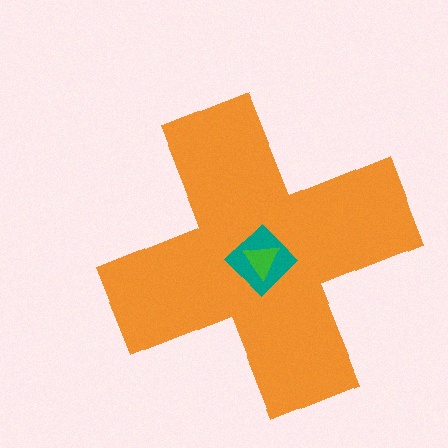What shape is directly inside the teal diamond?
The green triangle.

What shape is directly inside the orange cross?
The teal diamond.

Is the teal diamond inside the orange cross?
Yes.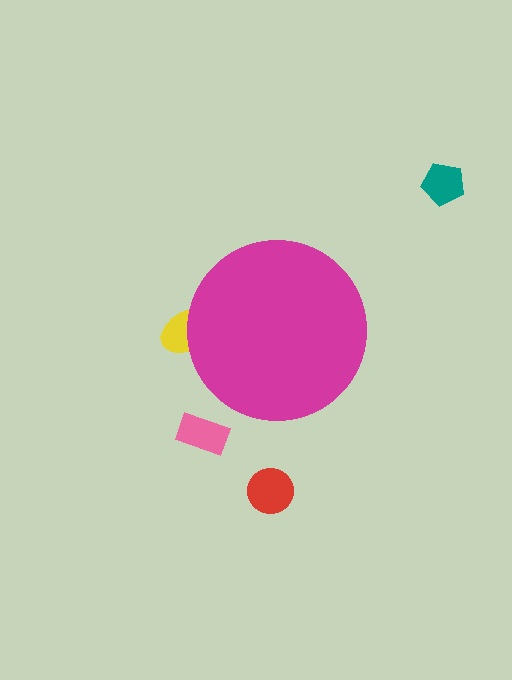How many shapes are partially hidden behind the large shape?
1 shape is partially hidden.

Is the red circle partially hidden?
No, the red circle is fully visible.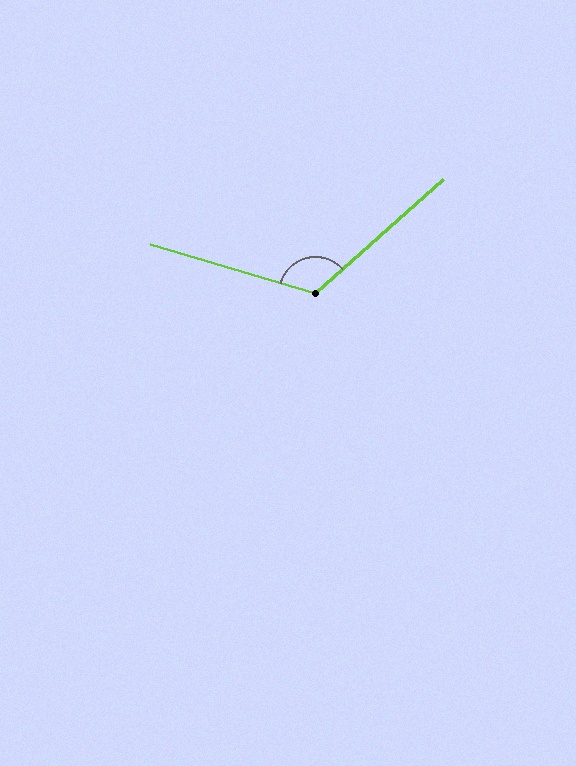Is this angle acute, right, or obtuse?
It is obtuse.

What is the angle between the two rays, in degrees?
Approximately 121 degrees.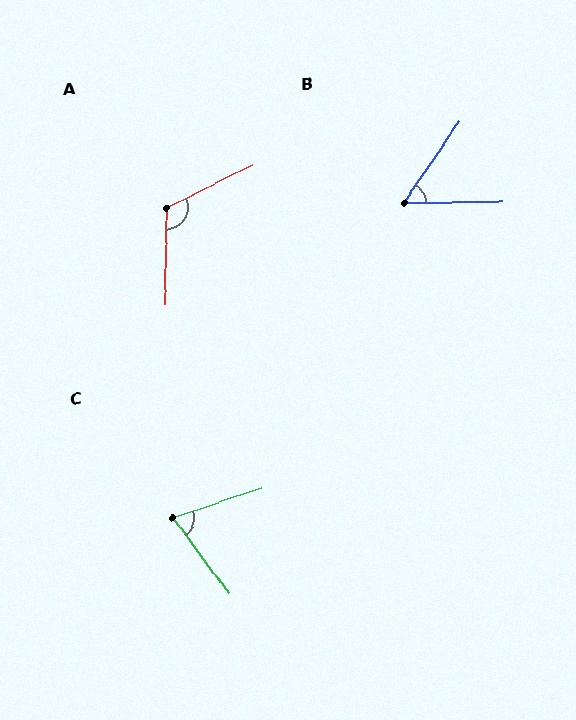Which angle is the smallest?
B, at approximately 55 degrees.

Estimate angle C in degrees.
Approximately 72 degrees.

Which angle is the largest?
A, at approximately 118 degrees.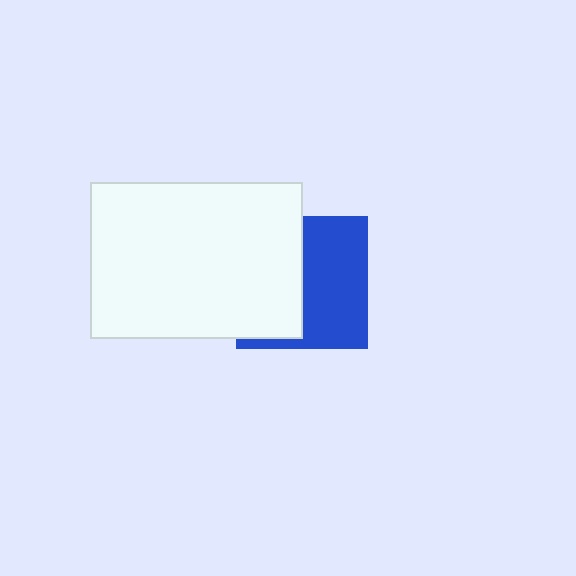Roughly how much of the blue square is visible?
About half of it is visible (roughly 52%).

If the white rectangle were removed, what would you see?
You would see the complete blue square.